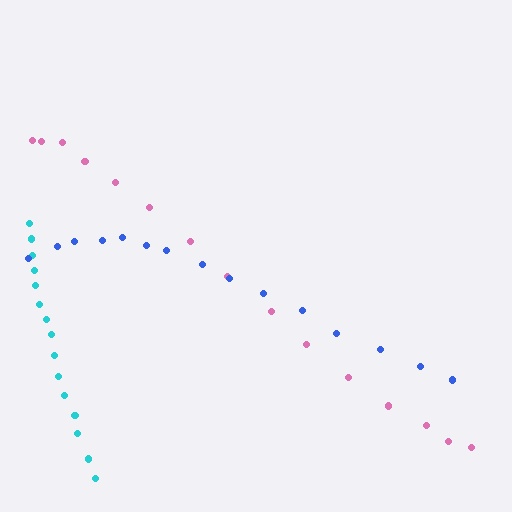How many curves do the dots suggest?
There are 3 distinct paths.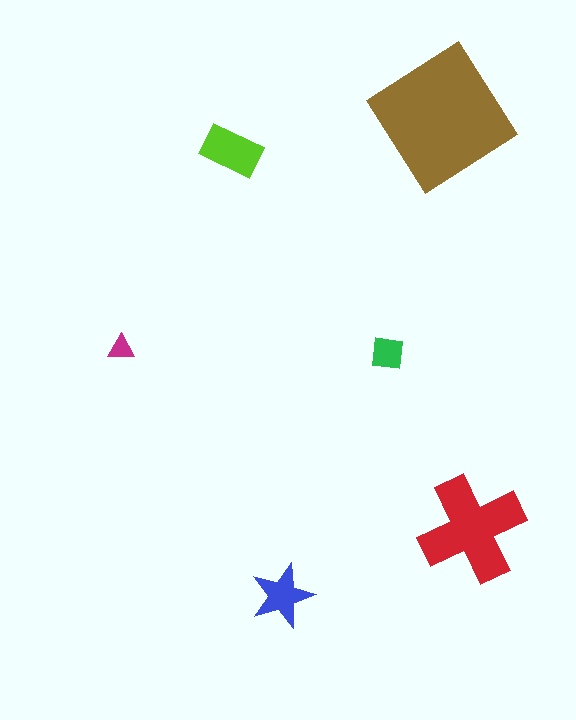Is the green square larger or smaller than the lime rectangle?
Smaller.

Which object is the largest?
The brown diamond.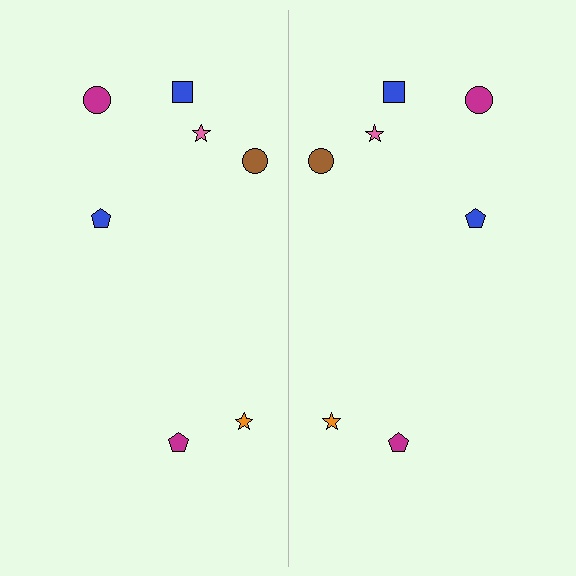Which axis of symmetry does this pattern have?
The pattern has a vertical axis of symmetry running through the center of the image.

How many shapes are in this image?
There are 14 shapes in this image.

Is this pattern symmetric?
Yes, this pattern has bilateral (reflection) symmetry.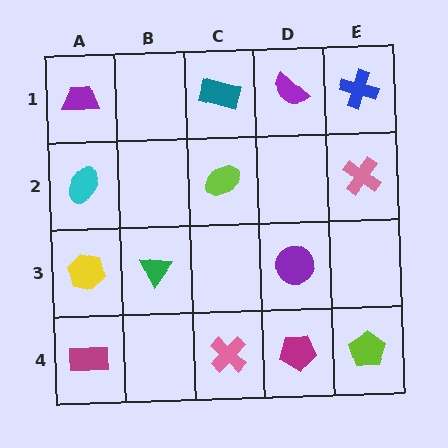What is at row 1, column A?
A purple trapezoid.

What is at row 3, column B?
A green triangle.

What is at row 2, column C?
A lime ellipse.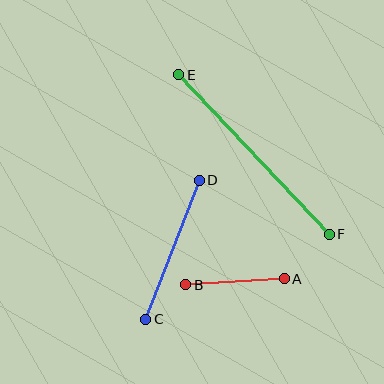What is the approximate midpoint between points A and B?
The midpoint is at approximately (235, 282) pixels.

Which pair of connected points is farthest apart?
Points E and F are farthest apart.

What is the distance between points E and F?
The distance is approximately 219 pixels.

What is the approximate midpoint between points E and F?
The midpoint is at approximately (254, 155) pixels.